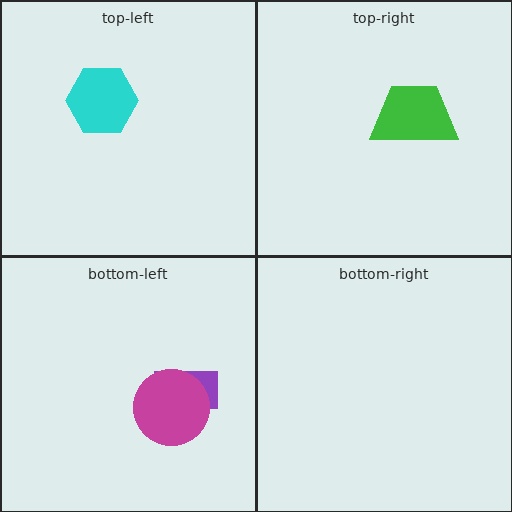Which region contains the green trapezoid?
The top-right region.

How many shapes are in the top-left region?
1.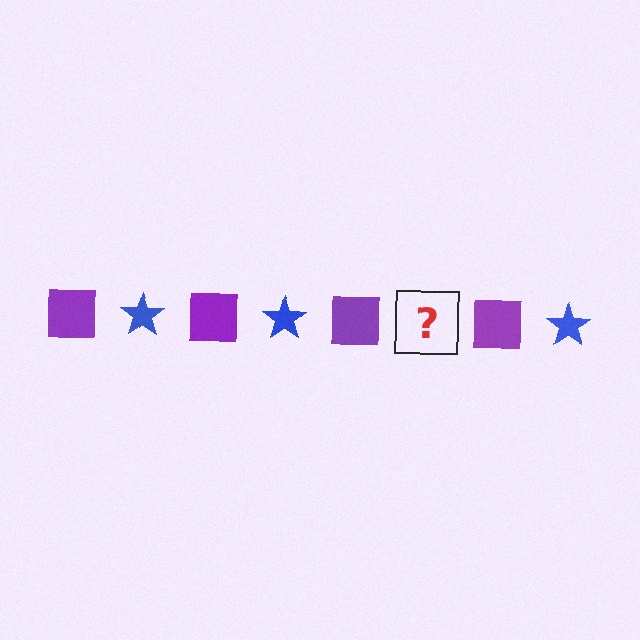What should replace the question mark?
The question mark should be replaced with a blue star.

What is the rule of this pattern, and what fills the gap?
The rule is that the pattern alternates between purple square and blue star. The gap should be filled with a blue star.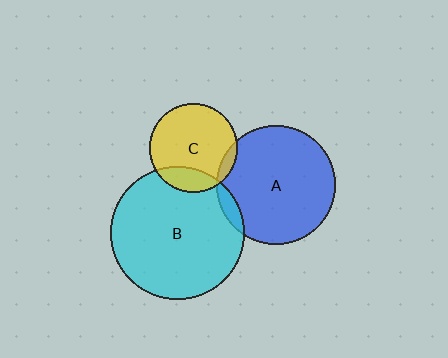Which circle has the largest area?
Circle B (cyan).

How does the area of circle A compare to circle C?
Approximately 1.8 times.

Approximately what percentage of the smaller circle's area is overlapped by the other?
Approximately 20%.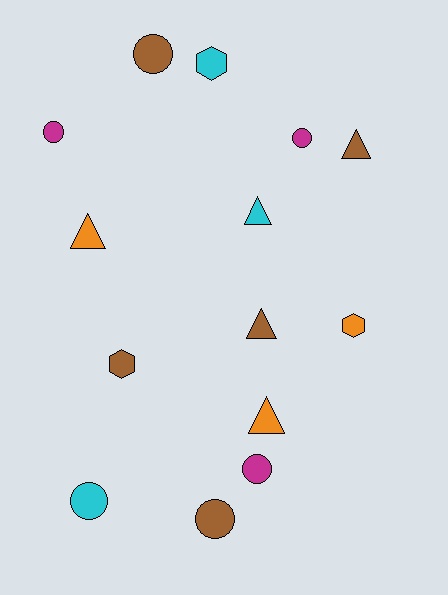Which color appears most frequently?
Brown, with 5 objects.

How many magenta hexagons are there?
There are no magenta hexagons.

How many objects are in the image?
There are 14 objects.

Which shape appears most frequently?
Circle, with 6 objects.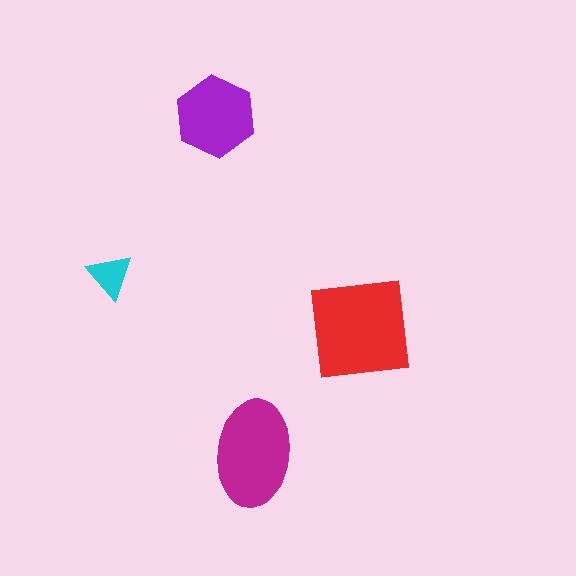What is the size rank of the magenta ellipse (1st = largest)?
2nd.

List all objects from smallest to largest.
The cyan triangle, the purple hexagon, the magenta ellipse, the red square.